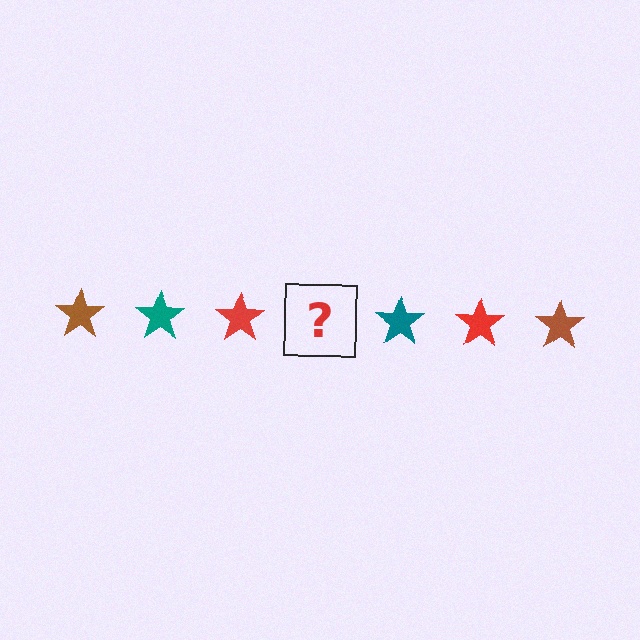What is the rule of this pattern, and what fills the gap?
The rule is that the pattern cycles through brown, teal, red stars. The gap should be filled with a brown star.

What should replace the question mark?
The question mark should be replaced with a brown star.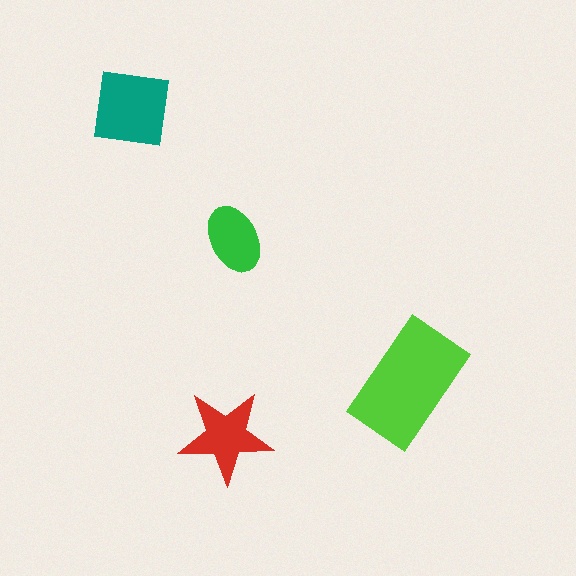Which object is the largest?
The lime rectangle.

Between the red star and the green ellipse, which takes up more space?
The red star.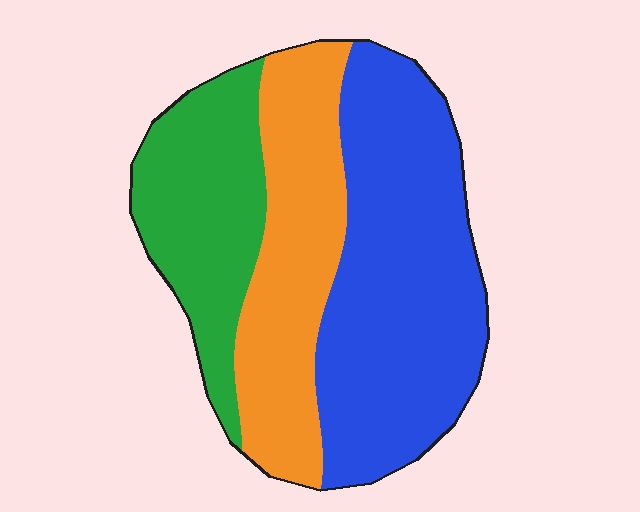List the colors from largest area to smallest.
From largest to smallest: blue, orange, green.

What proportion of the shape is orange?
Orange covers about 30% of the shape.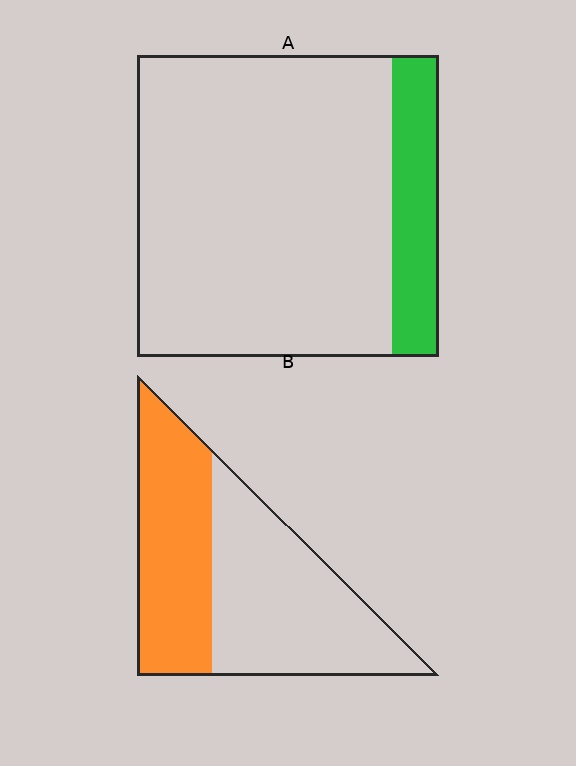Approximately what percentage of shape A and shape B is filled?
A is approximately 15% and B is approximately 45%.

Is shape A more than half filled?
No.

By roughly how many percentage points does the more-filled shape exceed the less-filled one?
By roughly 30 percentage points (B over A).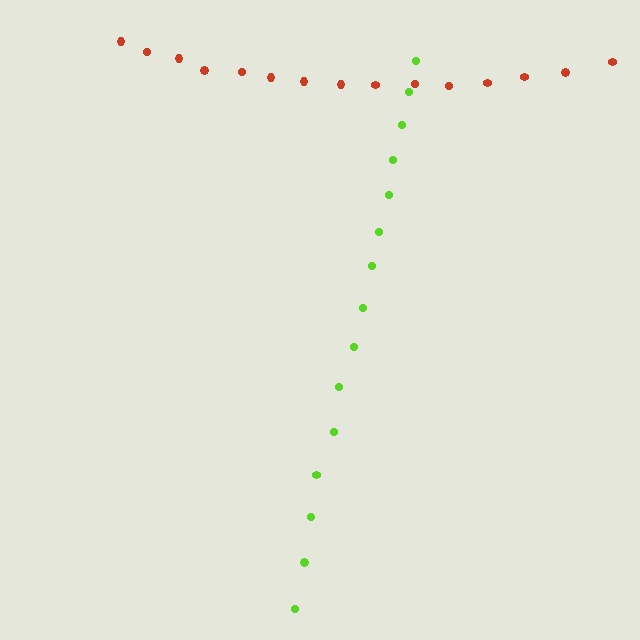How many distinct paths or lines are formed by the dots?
There are 2 distinct paths.